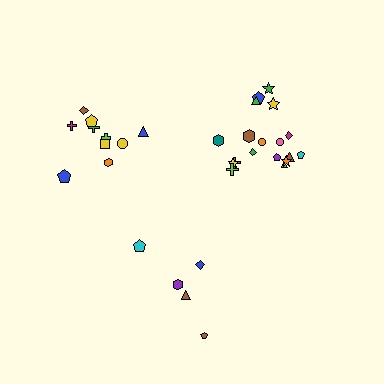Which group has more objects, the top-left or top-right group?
The top-right group.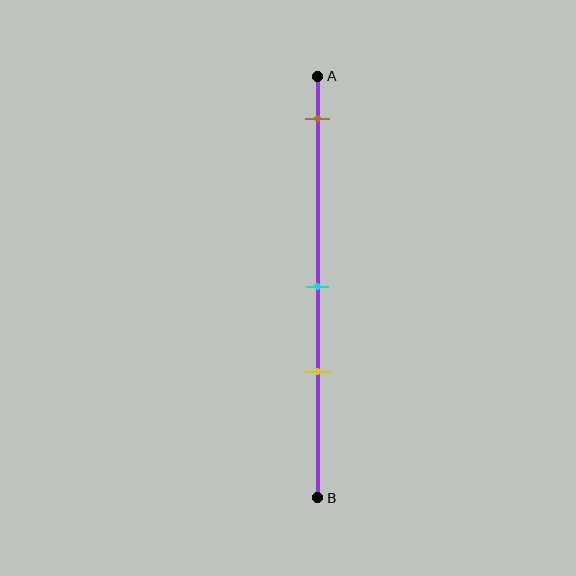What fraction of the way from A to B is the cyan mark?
The cyan mark is approximately 50% (0.5) of the way from A to B.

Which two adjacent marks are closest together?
The cyan and yellow marks are the closest adjacent pair.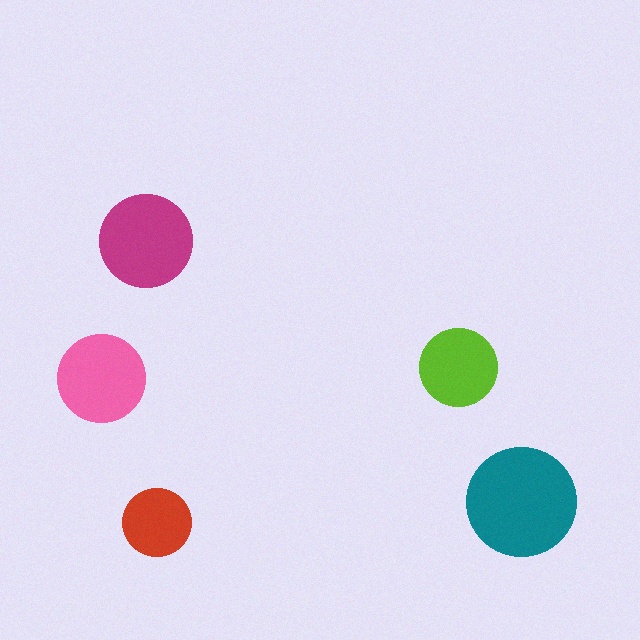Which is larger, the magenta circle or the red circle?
The magenta one.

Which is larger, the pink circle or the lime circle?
The pink one.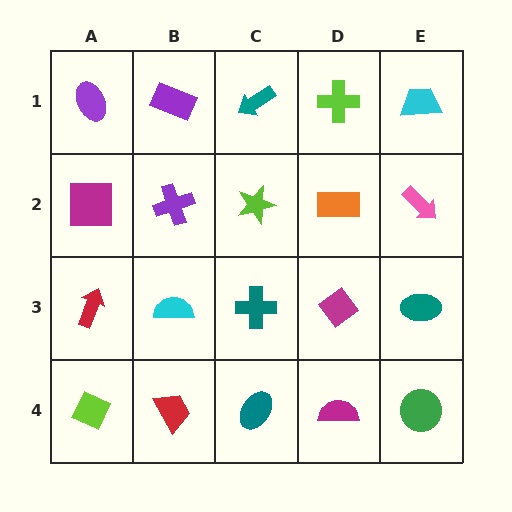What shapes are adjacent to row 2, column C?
A teal arrow (row 1, column C), a teal cross (row 3, column C), a purple cross (row 2, column B), an orange rectangle (row 2, column D).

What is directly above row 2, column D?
A lime cross.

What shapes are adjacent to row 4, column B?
A cyan semicircle (row 3, column B), a lime diamond (row 4, column A), a teal ellipse (row 4, column C).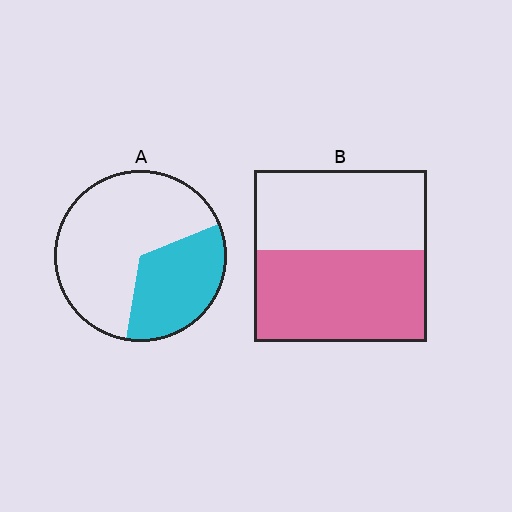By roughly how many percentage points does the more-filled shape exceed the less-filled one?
By roughly 20 percentage points (B over A).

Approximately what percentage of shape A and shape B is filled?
A is approximately 35% and B is approximately 55%.